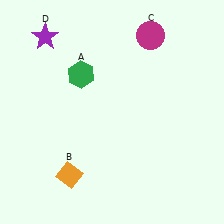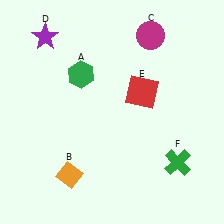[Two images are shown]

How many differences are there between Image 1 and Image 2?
There are 2 differences between the two images.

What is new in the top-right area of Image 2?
A red square (E) was added in the top-right area of Image 2.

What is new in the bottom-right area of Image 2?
A green cross (F) was added in the bottom-right area of Image 2.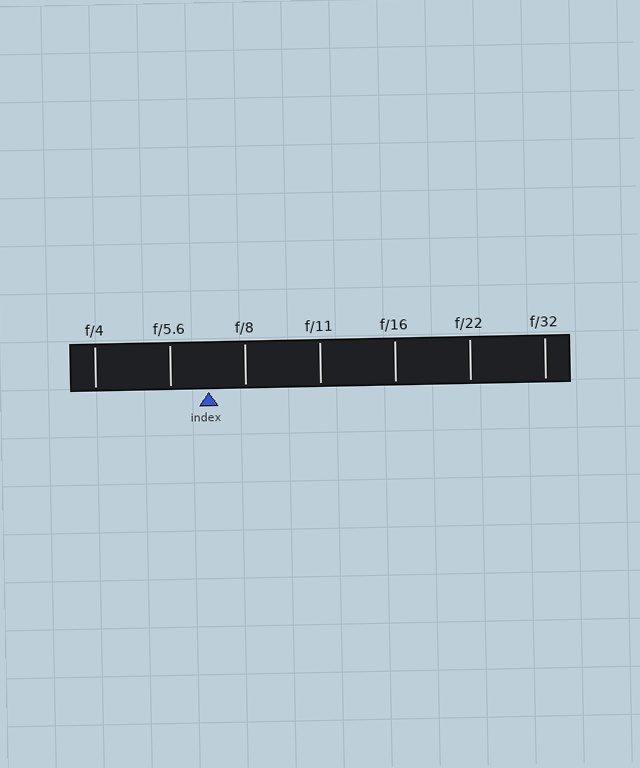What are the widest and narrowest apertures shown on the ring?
The widest aperture shown is f/4 and the narrowest is f/32.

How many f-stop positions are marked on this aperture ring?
There are 7 f-stop positions marked.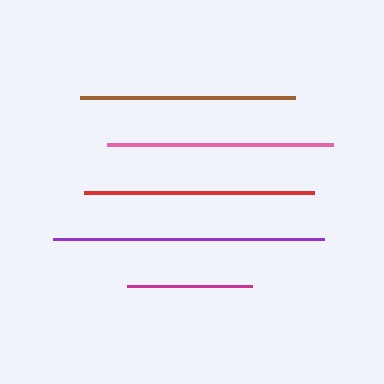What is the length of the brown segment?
The brown segment is approximately 215 pixels long.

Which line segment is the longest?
The purple line is the longest at approximately 270 pixels.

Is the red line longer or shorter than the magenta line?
The red line is longer than the magenta line.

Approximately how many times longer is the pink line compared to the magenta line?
The pink line is approximately 1.8 times the length of the magenta line.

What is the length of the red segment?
The red segment is approximately 230 pixels long.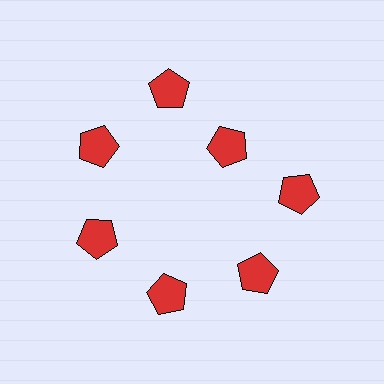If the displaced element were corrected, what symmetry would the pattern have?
It would have 7-fold rotational symmetry — the pattern would map onto itself every 51 degrees.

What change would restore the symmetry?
The symmetry would be restored by moving it outward, back onto the ring so that all 7 pentagons sit at equal angles and equal distance from the center.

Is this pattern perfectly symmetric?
No. The 7 red pentagons are arranged in a ring, but one element near the 1 o'clock position is pulled inward toward the center, breaking the 7-fold rotational symmetry.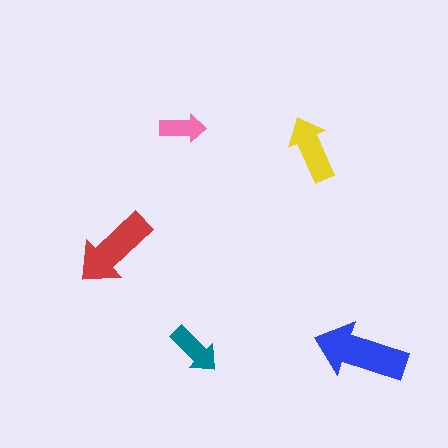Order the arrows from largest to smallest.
the blue one, the red one, the yellow one, the teal one, the pink one.